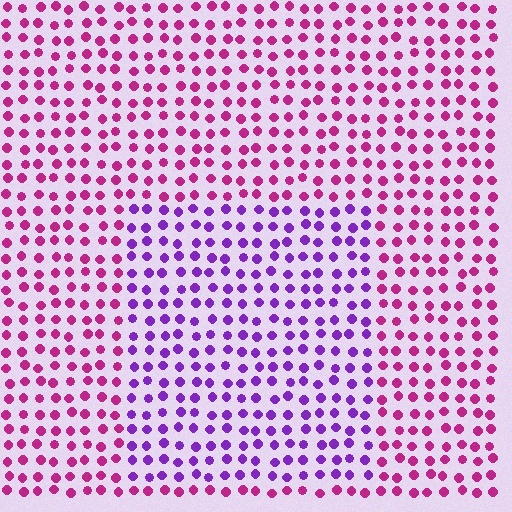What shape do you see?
I see a rectangle.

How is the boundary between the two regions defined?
The boundary is defined purely by a slight shift in hue (about 44 degrees). Spacing, size, and orientation are identical on both sides.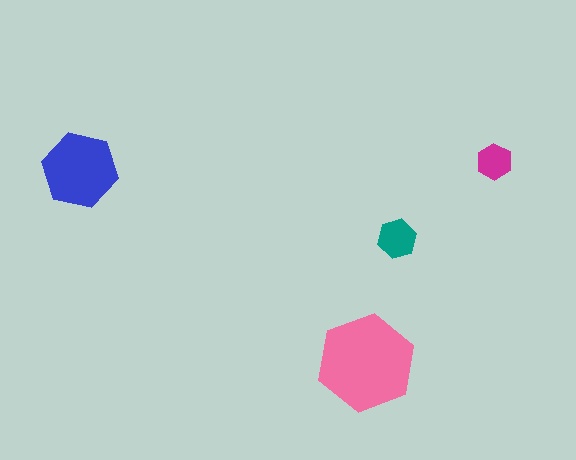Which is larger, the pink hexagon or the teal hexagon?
The pink one.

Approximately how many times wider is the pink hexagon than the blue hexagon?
About 1.5 times wider.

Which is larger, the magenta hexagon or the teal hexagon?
The teal one.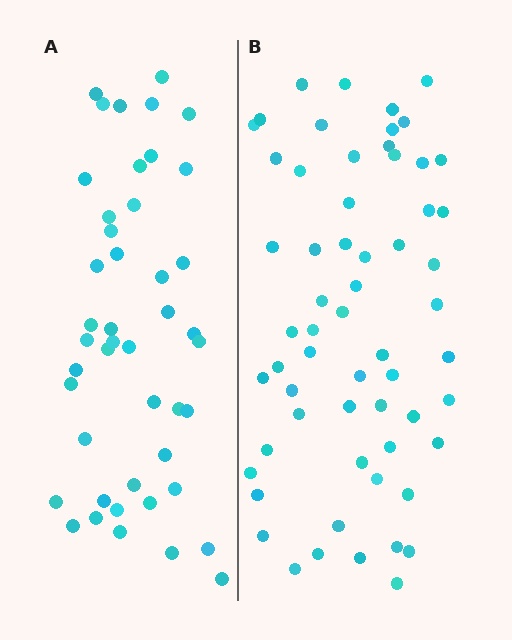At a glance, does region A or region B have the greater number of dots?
Region B (the right region) has more dots.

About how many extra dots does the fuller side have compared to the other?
Region B has approximately 15 more dots than region A.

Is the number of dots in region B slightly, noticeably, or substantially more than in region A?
Region B has noticeably more, but not dramatically so. The ratio is roughly 1.3 to 1.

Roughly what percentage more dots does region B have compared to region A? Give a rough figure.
About 35% more.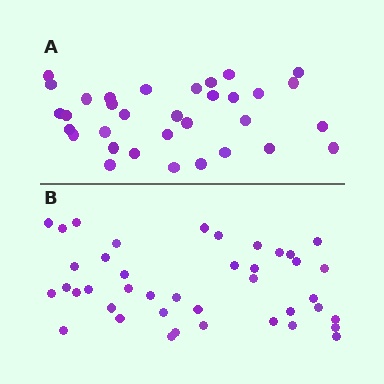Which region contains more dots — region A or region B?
Region B (the bottom region) has more dots.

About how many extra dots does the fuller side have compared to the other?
Region B has roughly 8 or so more dots than region A.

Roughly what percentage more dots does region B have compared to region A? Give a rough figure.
About 25% more.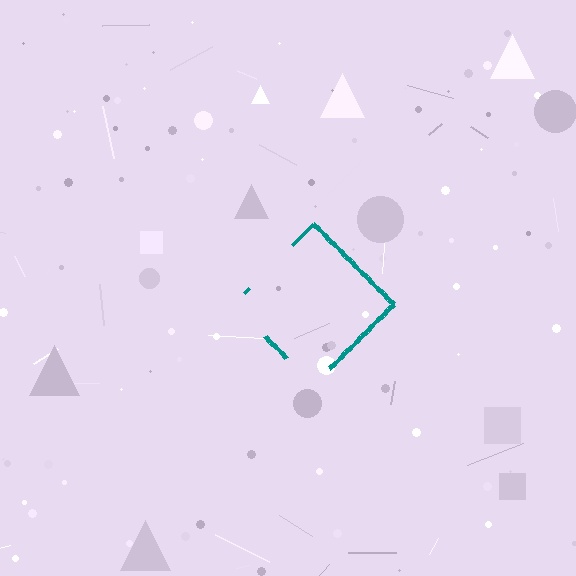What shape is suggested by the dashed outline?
The dashed outline suggests a diamond.